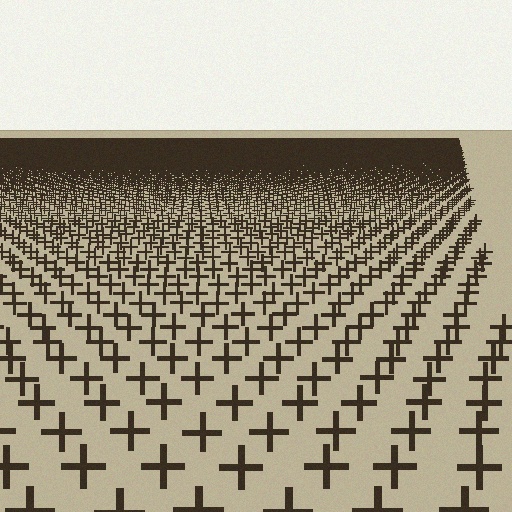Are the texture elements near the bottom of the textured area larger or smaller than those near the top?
Larger. Near the bottom, elements are closer to the viewer and appear at a bigger on-screen size.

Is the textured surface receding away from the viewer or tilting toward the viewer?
The surface is receding away from the viewer. Texture elements get smaller and denser toward the top.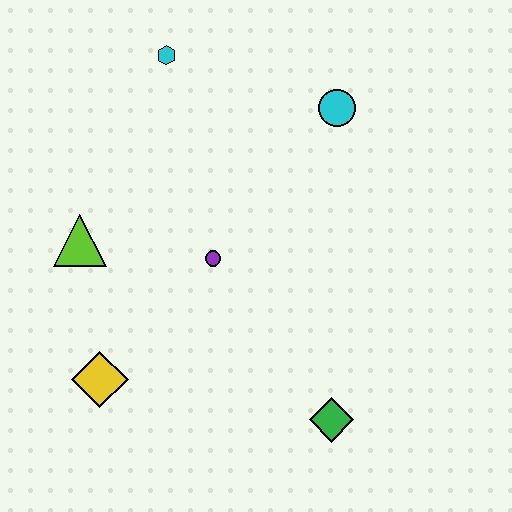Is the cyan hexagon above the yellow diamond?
Yes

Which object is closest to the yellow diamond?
The lime triangle is closest to the yellow diamond.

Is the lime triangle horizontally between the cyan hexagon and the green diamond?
No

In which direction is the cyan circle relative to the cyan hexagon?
The cyan circle is to the right of the cyan hexagon.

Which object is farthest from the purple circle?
The cyan hexagon is farthest from the purple circle.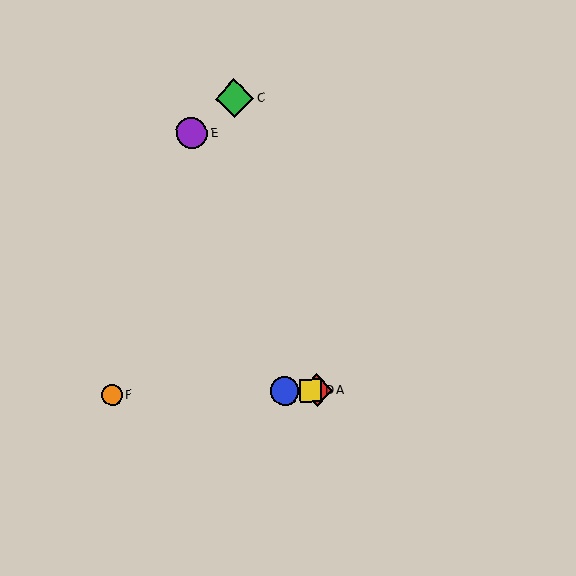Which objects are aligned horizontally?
Objects A, B, D, F are aligned horizontally.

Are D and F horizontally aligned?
Yes, both are at y≈391.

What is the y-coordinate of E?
Object E is at y≈133.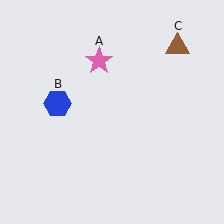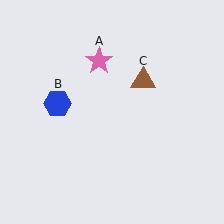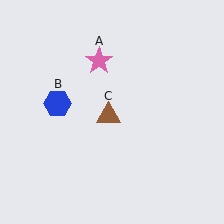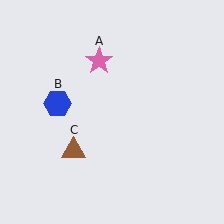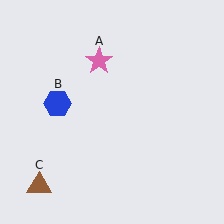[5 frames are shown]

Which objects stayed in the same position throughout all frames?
Pink star (object A) and blue hexagon (object B) remained stationary.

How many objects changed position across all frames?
1 object changed position: brown triangle (object C).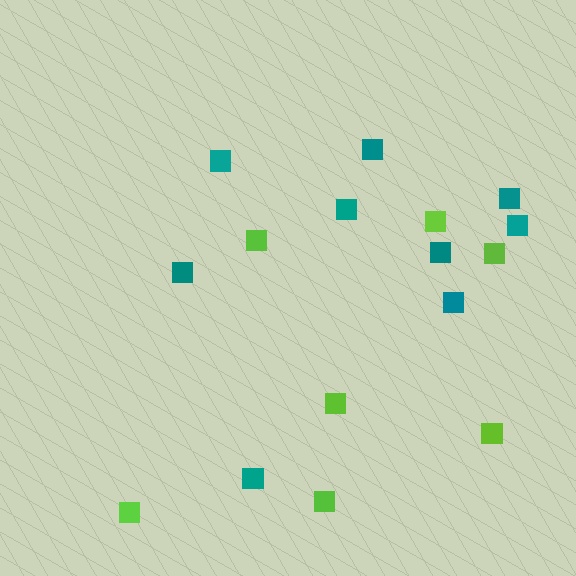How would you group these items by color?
There are 2 groups: one group of lime squares (7) and one group of teal squares (9).